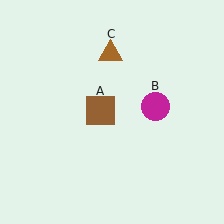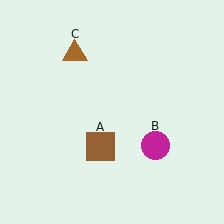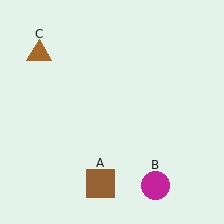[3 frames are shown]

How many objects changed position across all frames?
3 objects changed position: brown square (object A), magenta circle (object B), brown triangle (object C).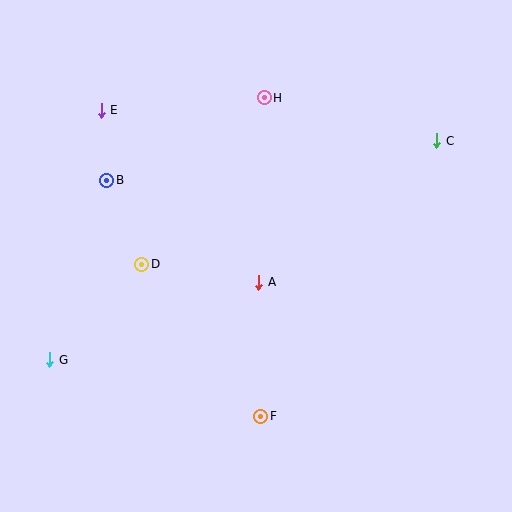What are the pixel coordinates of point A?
Point A is at (259, 282).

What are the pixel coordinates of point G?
Point G is at (50, 360).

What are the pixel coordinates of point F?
Point F is at (260, 416).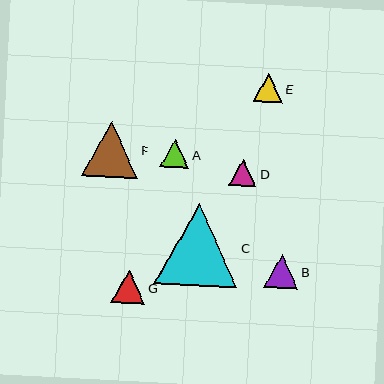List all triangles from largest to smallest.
From largest to smallest: C, F, B, G, E, A, D.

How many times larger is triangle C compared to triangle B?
Triangle C is approximately 2.5 times the size of triangle B.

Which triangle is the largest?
Triangle C is the largest with a size of approximately 83 pixels.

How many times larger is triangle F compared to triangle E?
Triangle F is approximately 1.9 times the size of triangle E.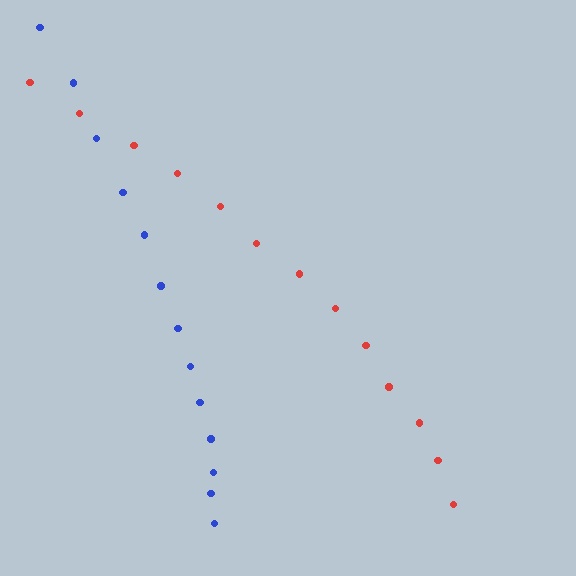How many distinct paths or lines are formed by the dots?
There are 2 distinct paths.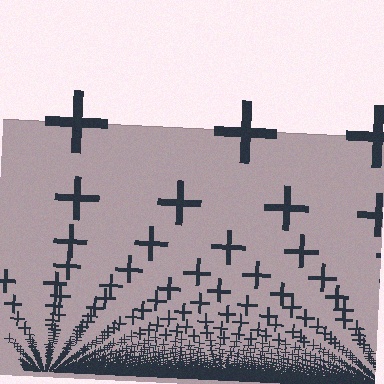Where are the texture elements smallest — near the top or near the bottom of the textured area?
Near the bottom.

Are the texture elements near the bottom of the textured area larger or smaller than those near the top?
Smaller. The gradient is inverted — elements near the bottom are smaller and denser.